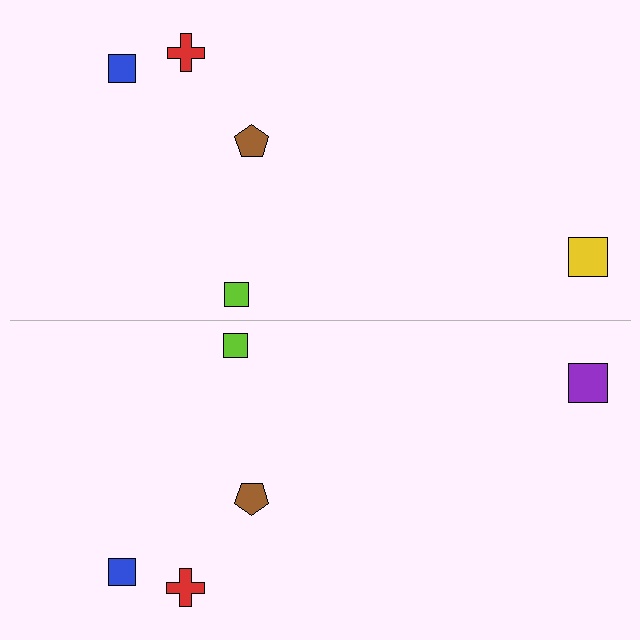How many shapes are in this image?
There are 10 shapes in this image.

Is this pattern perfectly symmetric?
No, the pattern is not perfectly symmetric. The purple square on the bottom side breaks the symmetry — its mirror counterpart is yellow.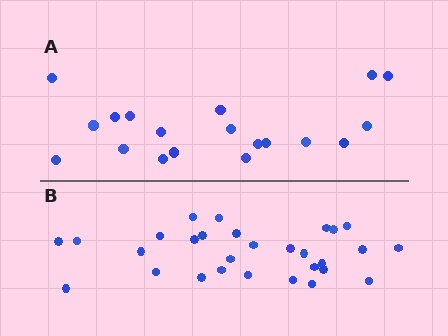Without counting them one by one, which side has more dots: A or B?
Region B (the bottom region) has more dots.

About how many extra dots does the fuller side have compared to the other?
Region B has roughly 10 or so more dots than region A.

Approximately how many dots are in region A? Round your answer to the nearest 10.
About 20 dots. (The exact count is 19, which rounds to 20.)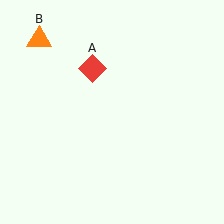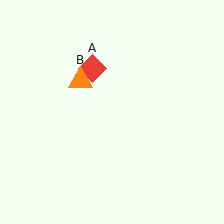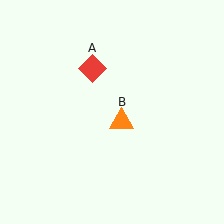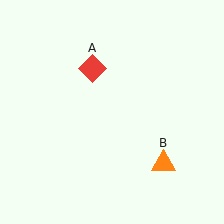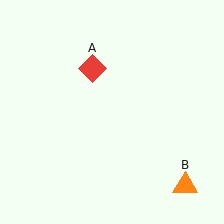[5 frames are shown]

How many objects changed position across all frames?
1 object changed position: orange triangle (object B).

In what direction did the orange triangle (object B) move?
The orange triangle (object B) moved down and to the right.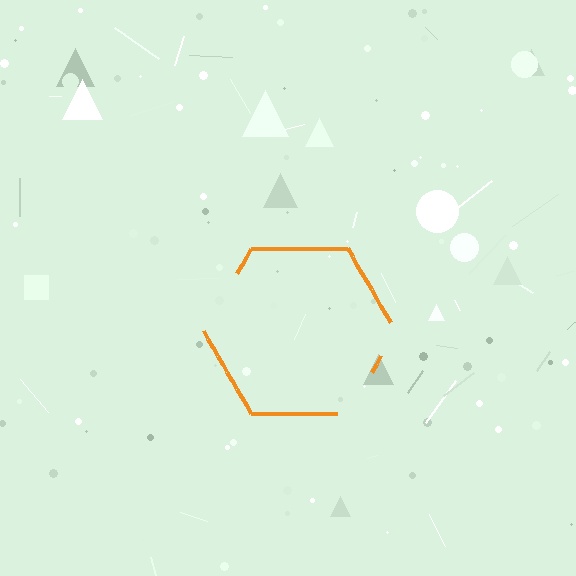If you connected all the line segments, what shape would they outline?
They would outline a hexagon.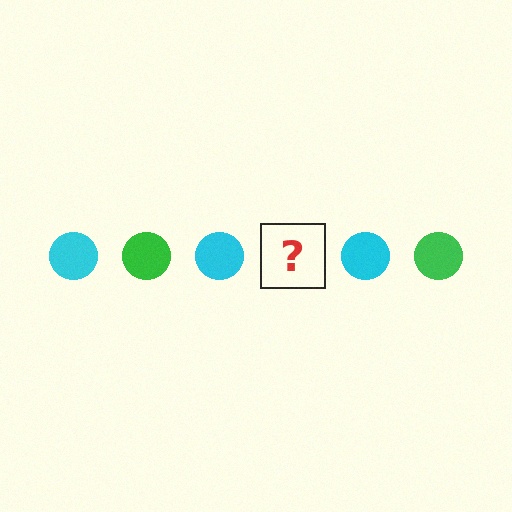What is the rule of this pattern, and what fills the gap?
The rule is that the pattern cycles through cyan, green circles. The gap should be filled with a green circle.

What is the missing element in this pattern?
The missing element is a green circle.